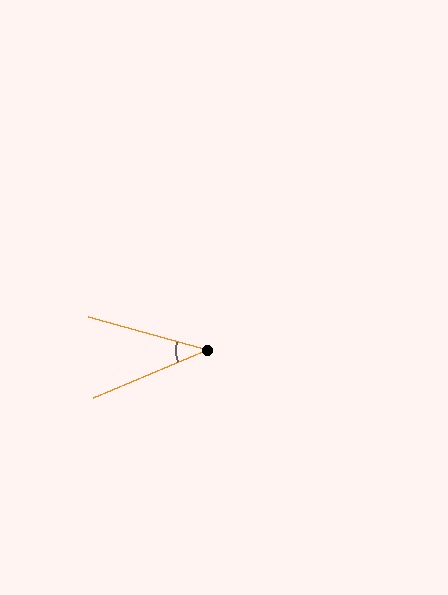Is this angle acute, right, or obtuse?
It is acute.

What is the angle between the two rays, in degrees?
Approximately 38 degrees.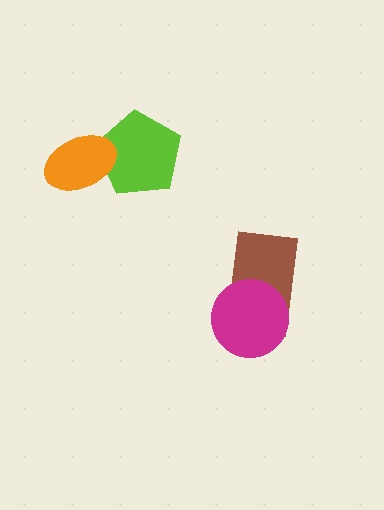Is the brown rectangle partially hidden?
Yes, it is partially covered by another shape.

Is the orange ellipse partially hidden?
No, no other shape covers it.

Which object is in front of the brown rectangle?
The magenta circle is in front of the brown rectangle.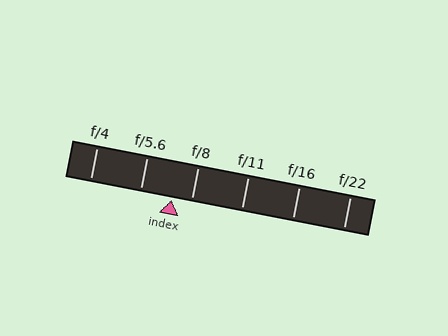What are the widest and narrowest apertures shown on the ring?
The widest aperture shown is f/4 and the narrowest is f/22.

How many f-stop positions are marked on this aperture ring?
There are 6 f-stop positions marked.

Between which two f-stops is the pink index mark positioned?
The index mark is between f/5.6 and f/8.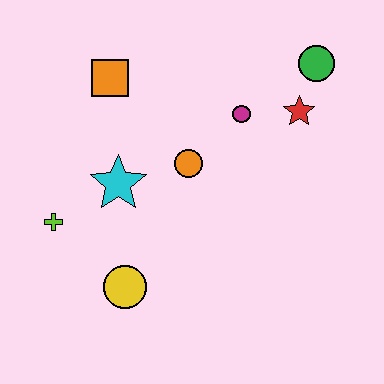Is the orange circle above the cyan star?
Yes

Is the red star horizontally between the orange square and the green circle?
Yes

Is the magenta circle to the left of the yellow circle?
No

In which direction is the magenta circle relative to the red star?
The magenta circle is to the left of the red star.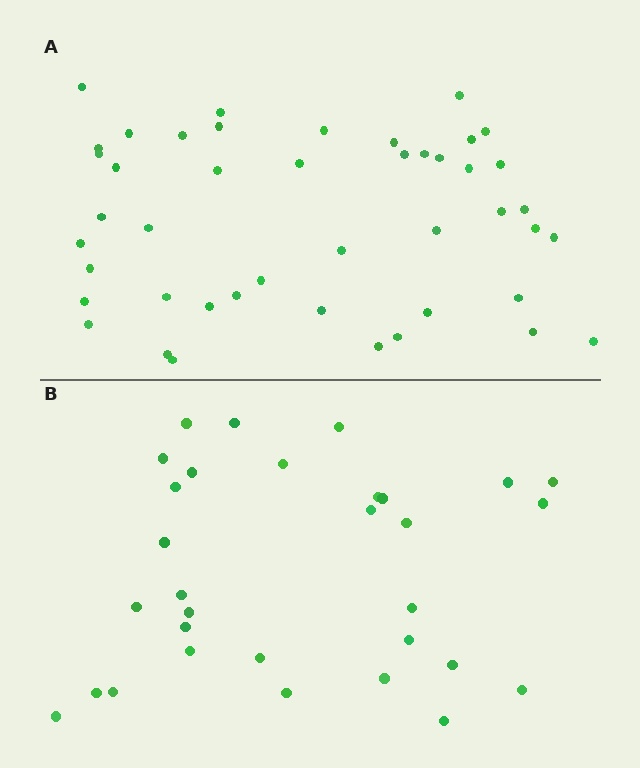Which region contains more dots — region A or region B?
Region A (the top region) has more dots.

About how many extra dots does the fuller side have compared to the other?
Region A has approximately 15 more dots than region B.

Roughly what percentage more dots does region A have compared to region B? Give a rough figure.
About 45% more.